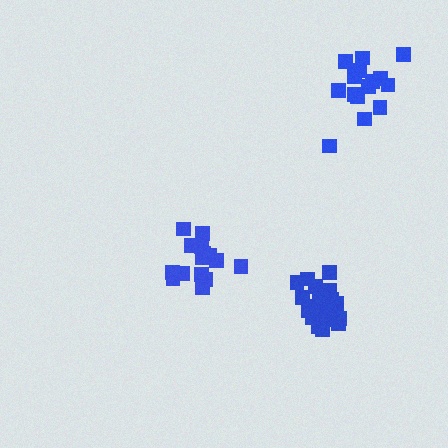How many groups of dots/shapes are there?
There are 3 groups.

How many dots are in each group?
Group 1: 20 dots, Group 2: 15 dots, Group 3: 15 dots (50 total).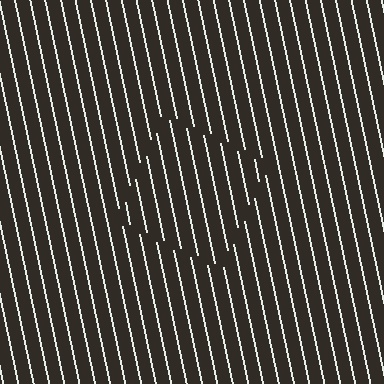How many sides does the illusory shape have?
4 sides — the line-ends trace a square.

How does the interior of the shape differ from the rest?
The interior of the shape contains the same grating, shifted by half a period — the contour is defined by the phase discontinuity where line-ends from the inner and outer gratings abut.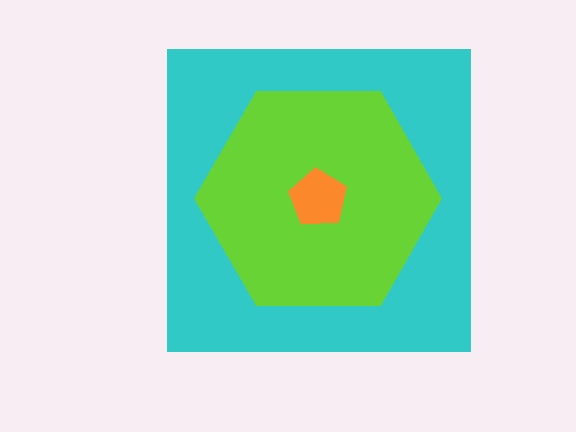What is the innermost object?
The orange pentagon.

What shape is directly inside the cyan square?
The lime hexagon.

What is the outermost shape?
The cyan square.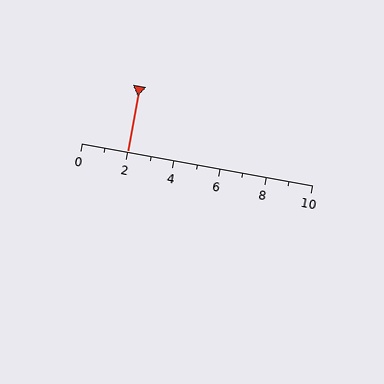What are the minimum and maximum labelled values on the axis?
The axis runs from 0 to 10.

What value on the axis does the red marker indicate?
The marker indicates approximately 2.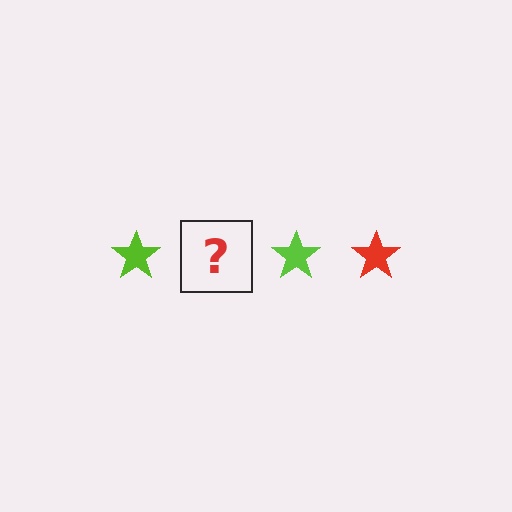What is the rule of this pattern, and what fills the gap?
The rule is that the pattern cycles through lime, red stars. The gap should be filled with a red star.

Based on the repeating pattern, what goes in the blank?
The blank should be a red star.